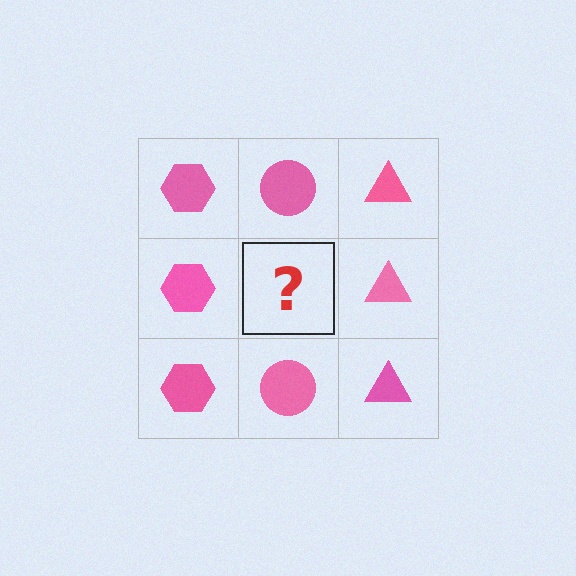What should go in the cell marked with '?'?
The missing cell should contain a pink circle.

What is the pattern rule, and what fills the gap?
The rule is that each column has a consistent shape. The gap should be filled with a pink circle.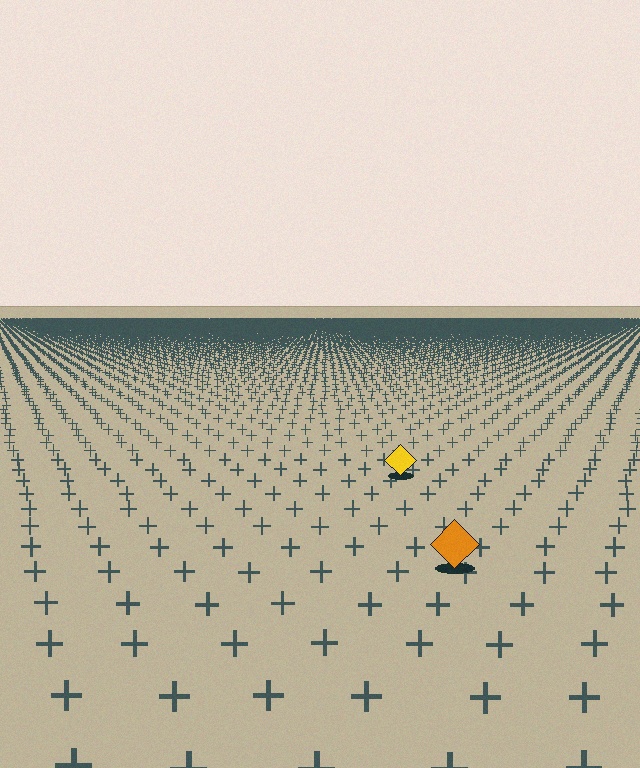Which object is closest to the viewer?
The orange diamond is closest. The texture marks near it are larger and more spread out.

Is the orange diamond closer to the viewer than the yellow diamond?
Yes. The orange diamond is closer — you can tell from the texture gradient: the ground texture is coarser near it.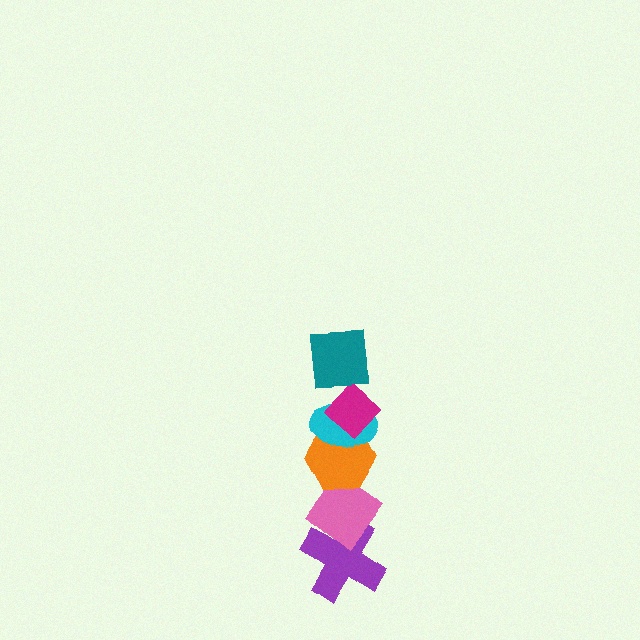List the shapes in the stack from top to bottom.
From top to bottom: the teal square, the magenta diamond, the cyan ellipse, the orange hexagon, the pink diamond, the purple cross.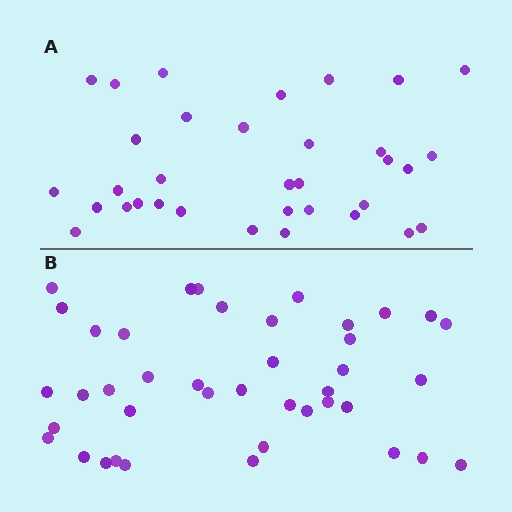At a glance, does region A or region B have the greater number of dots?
Region B (the bottom region) has more dots.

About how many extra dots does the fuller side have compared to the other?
Region B has roughly 8 or so more dots than region A.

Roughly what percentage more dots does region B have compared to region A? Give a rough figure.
About 20% more.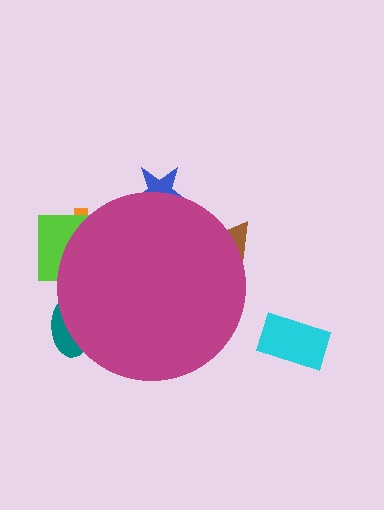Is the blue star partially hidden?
Yes, the blue star is partially hidden behind the magenta circle.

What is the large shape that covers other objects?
A magenta circle.